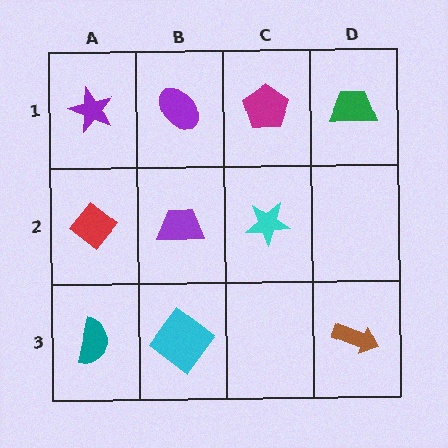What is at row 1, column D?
A green trapezoid.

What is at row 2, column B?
A purple trapezoid.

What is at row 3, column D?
A brown arrow.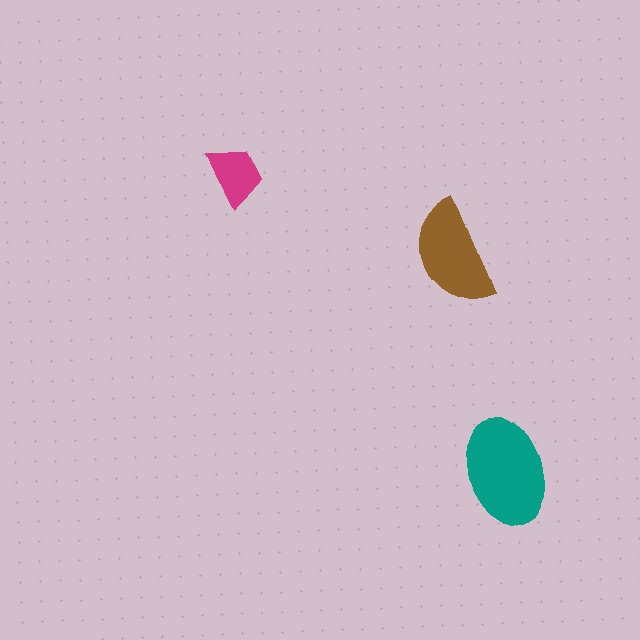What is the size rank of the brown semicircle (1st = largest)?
2nd.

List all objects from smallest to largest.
The magenta trapezoid, the brown semicircle, the teal ellipse.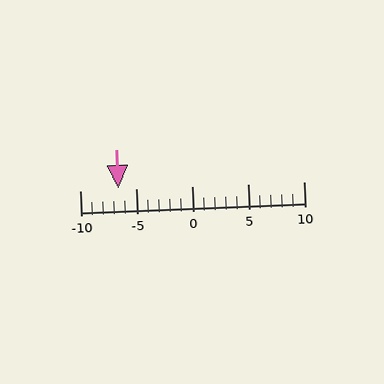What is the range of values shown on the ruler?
The ruler shows values from -10 to 10.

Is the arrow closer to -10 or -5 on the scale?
The arrow is closer to -5.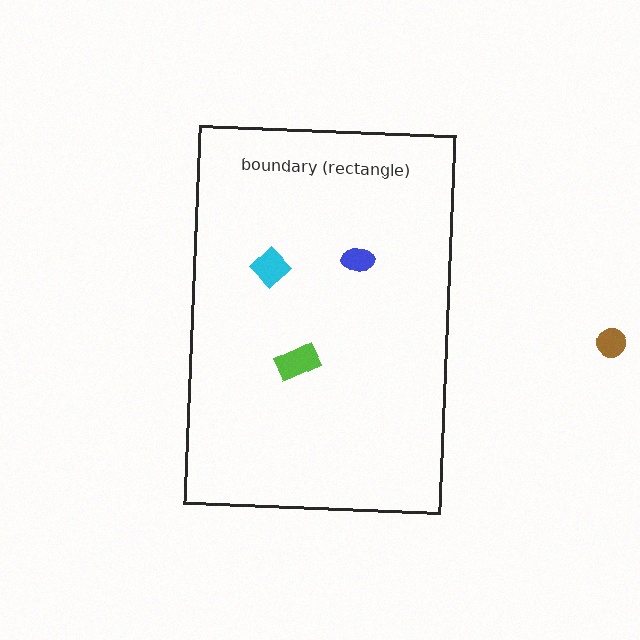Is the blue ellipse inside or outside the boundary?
Inside.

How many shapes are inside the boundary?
3 inside, 1 outside.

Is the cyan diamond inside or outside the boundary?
Inside.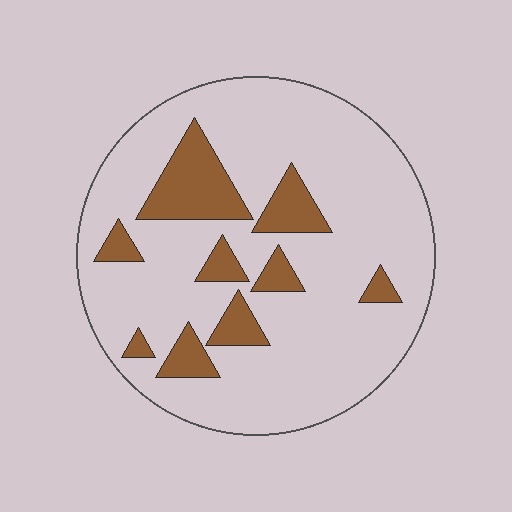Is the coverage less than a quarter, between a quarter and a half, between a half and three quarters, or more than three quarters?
Less than a quarter.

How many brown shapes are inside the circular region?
9.